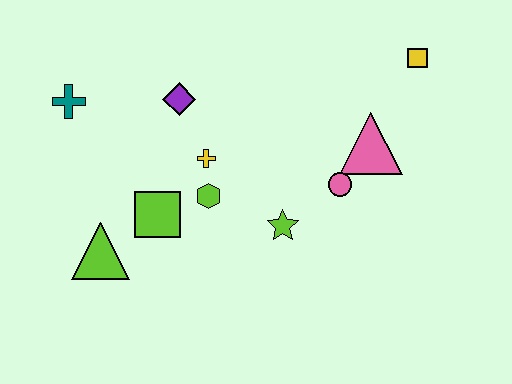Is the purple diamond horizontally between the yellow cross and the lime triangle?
Yes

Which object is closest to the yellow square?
The pink triangle is closest to the yellow square.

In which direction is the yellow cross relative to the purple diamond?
The yellow cross is below the purple diamond.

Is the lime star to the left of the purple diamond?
No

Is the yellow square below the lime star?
No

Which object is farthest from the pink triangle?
The teal cross is farthest from the pink triangle.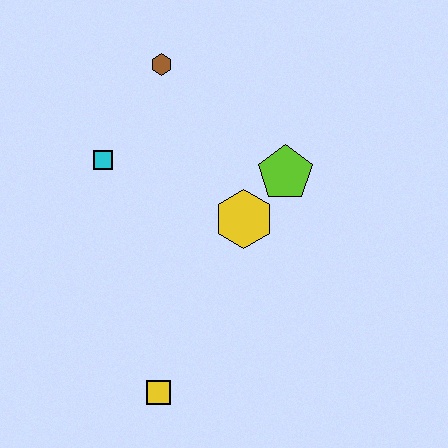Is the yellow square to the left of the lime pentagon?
Yes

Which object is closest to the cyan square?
The brown hexagon is closest to the cyan square.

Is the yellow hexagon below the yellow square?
No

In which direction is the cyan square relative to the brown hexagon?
The cyan square is below the brown hexagon.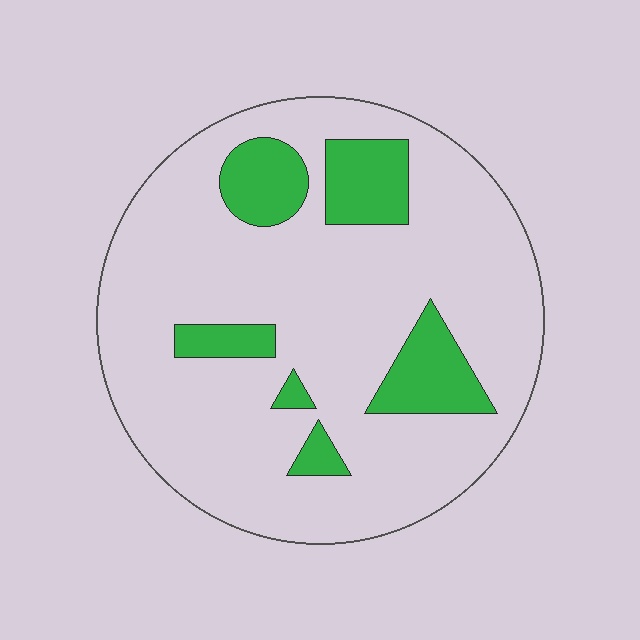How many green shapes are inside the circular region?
6.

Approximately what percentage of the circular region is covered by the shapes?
Approximately 20%.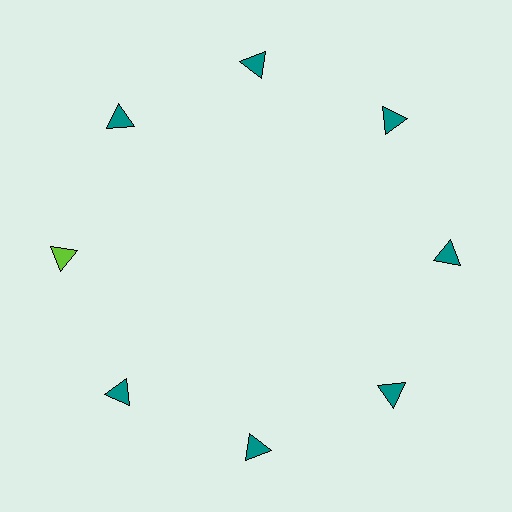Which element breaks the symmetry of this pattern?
The lime triangle at roughly the 9 o'clock position breaks the symmetry. All other shapes are teal triangles.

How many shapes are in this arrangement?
There are 8 shapes arranged in a ring pattern.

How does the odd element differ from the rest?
It has a different color: lime instead of teal.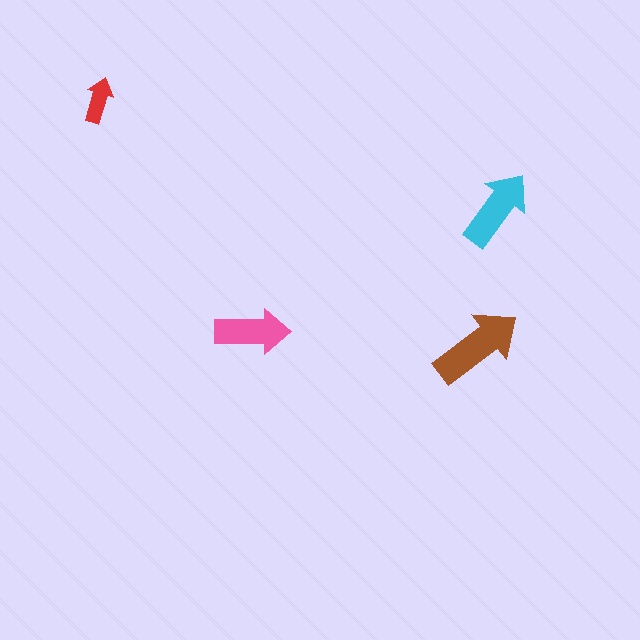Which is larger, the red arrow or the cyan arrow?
The cyan one.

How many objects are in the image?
There are 4 objects in the image.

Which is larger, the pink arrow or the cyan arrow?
The cyan one.